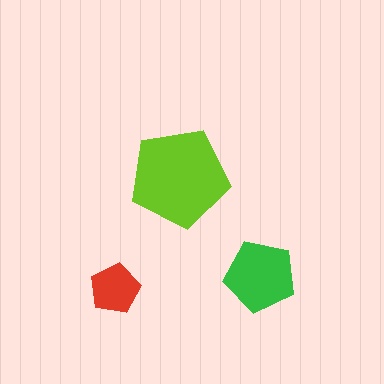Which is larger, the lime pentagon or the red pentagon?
The lime one.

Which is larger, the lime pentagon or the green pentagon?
The lime one.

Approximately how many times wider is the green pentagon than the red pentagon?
About 1.5 times wider.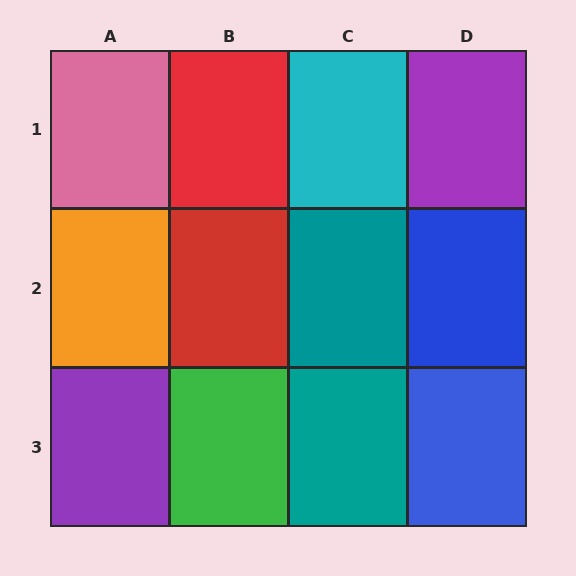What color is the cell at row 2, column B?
Red.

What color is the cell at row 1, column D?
Purple.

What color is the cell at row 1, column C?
Cyan.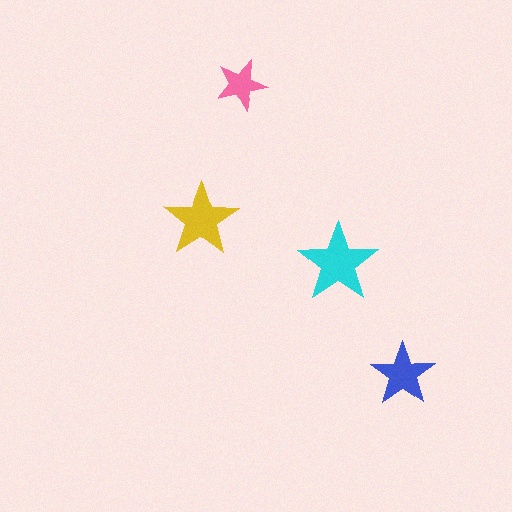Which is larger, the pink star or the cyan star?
The cyan one.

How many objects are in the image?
There are 4 objects in the image.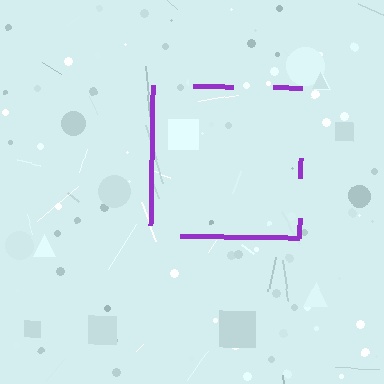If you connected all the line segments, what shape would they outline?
They would outline a square.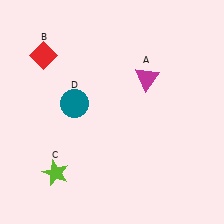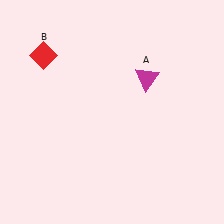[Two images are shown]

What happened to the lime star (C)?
The lime star (C) was removed in Image 2. It was in the bottom-left area of Image 1.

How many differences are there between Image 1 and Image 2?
There are 2 differences between the two images.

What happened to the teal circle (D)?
The teal circle (D) was removed in Image 2. It was in the top-left area of Image 1.